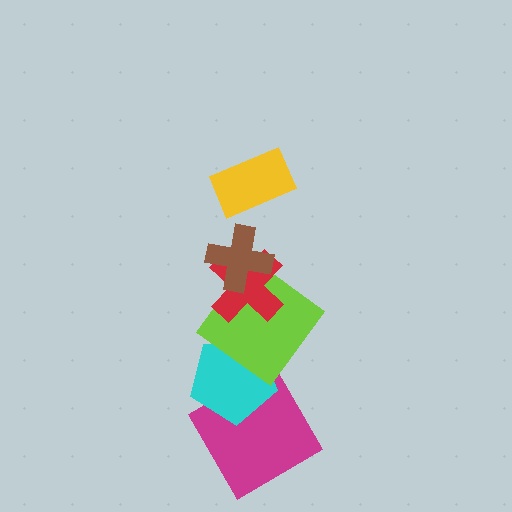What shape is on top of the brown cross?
The yellow rectangle is on top of the brown cross.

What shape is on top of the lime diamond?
The red cross is on top of the lime diamond.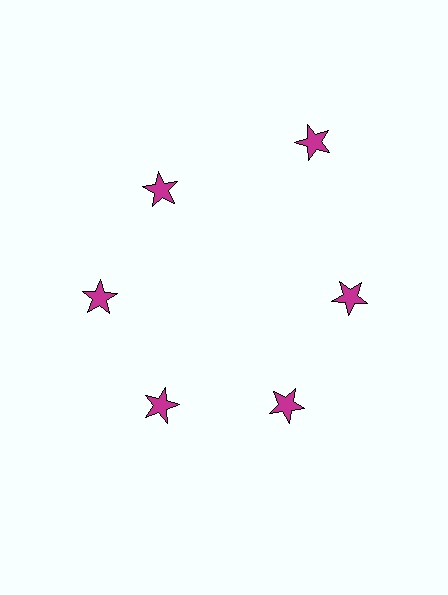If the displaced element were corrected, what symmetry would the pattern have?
It would have 6-fold rotational symmetry — the pattern would map onto itself every 60 degrees.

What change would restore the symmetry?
The symmetry would be restored by moving it inward, back onto the ring so that all 6 stars sit at equal angles and equal distance from the center.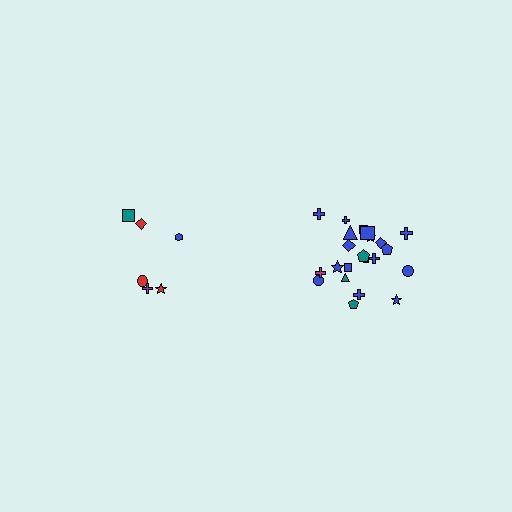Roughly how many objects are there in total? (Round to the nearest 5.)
Roughly 30 objects in total.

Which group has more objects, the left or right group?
The right group.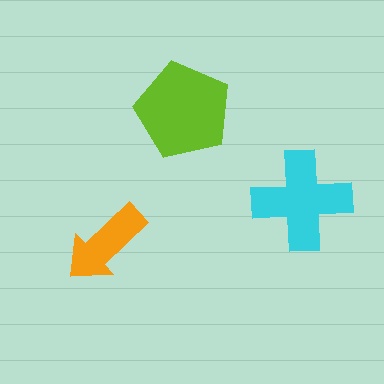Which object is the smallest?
The orange arrow.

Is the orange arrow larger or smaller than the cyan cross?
Smaller.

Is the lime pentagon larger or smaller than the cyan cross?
Larger.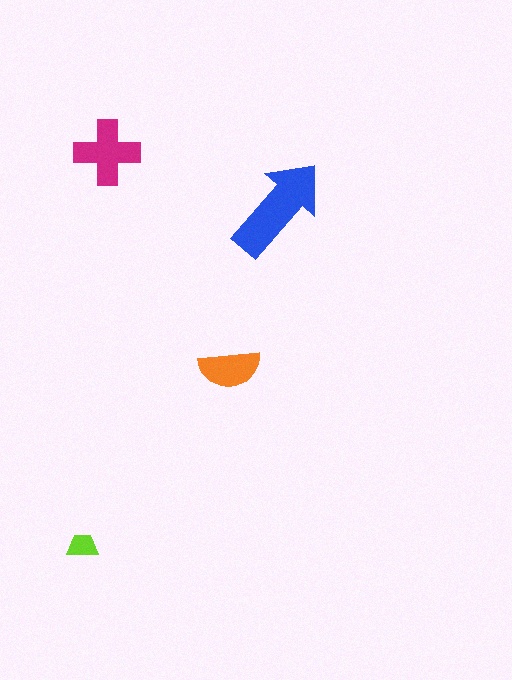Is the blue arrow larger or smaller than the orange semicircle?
Larger.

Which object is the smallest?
The lime trapezoid.